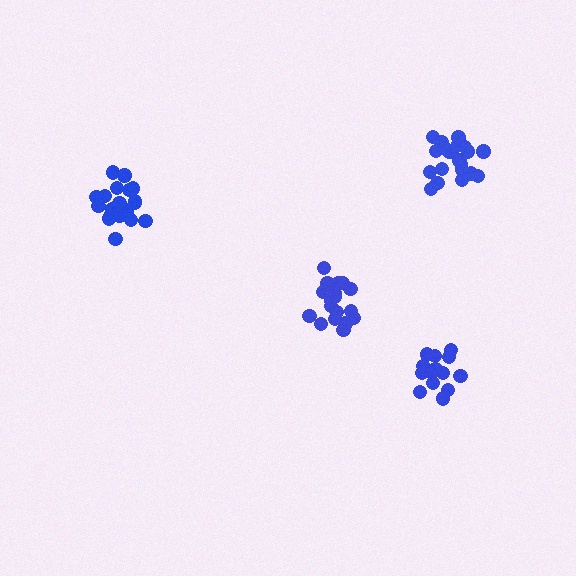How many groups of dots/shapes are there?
There are 4 groups.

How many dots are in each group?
Group 1: 20 dots, Group 2: 21 dots, Group 3: 21 dots, Group 4: 16 dots (78 total).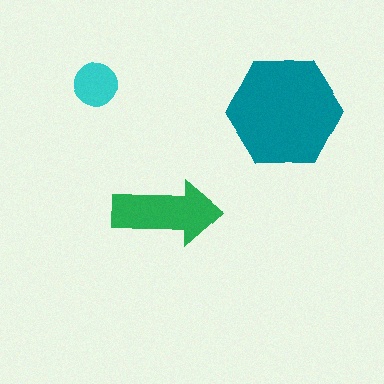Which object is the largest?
The teal hexagon.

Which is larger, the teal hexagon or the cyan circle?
The teal hexagon.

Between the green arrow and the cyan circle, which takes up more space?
The green arrow.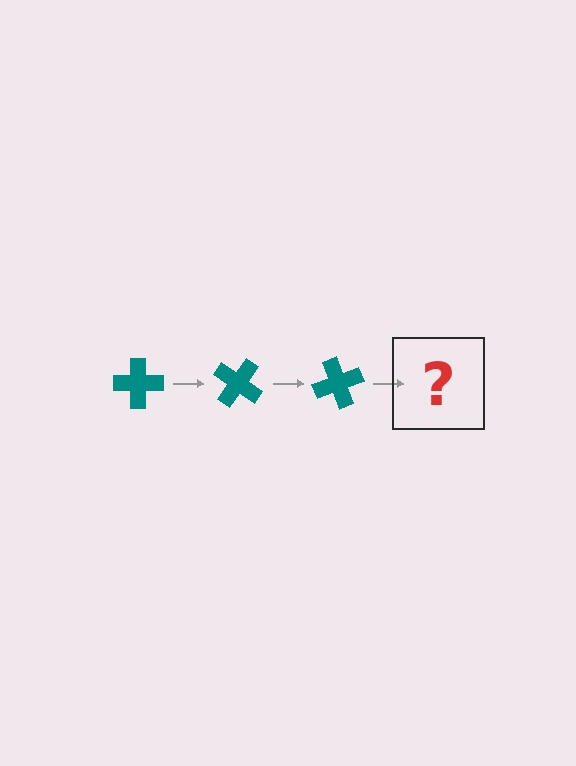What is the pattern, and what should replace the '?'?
The pattern is that the cross rotates 35 degrees each step. The '?' should be a teal cross rotated 105 degrees.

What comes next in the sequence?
The next element should be a teal cross rotated 105 degrees.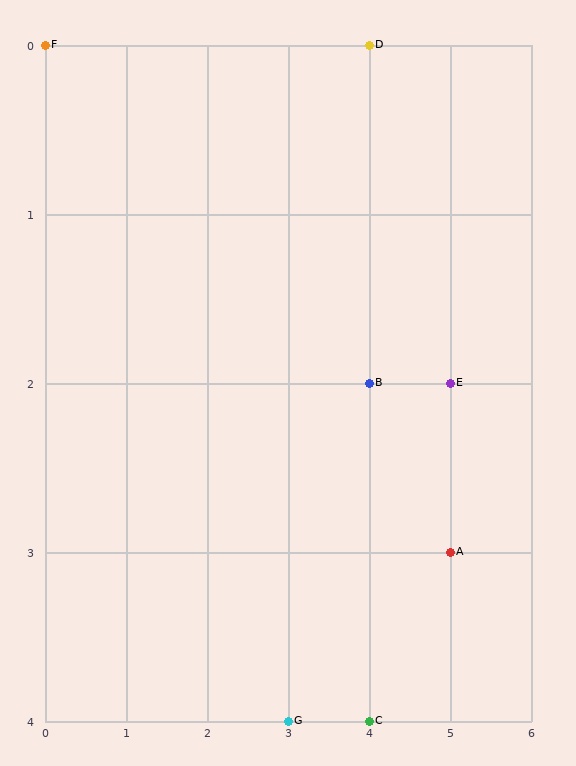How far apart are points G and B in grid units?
Points G and B are 1 column and 2 rows apart (about 2.2 grid units diagonally).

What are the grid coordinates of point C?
Point C is at grid coordinates (4, 4).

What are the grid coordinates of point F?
Point F is at grid coordinates (0, 0).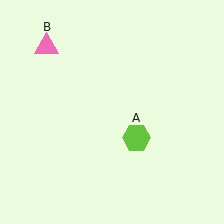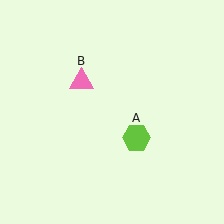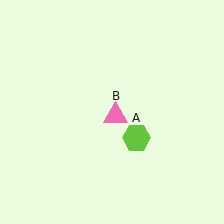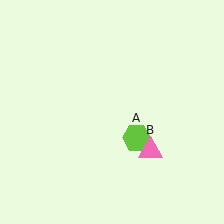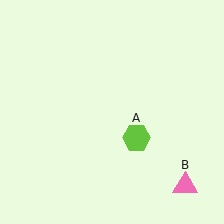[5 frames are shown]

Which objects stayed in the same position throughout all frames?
Lime hexagon (object A) remained stationary.